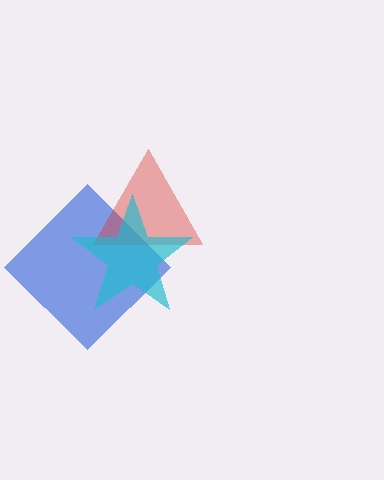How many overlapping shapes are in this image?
There are 3 overlapping shapes in the image.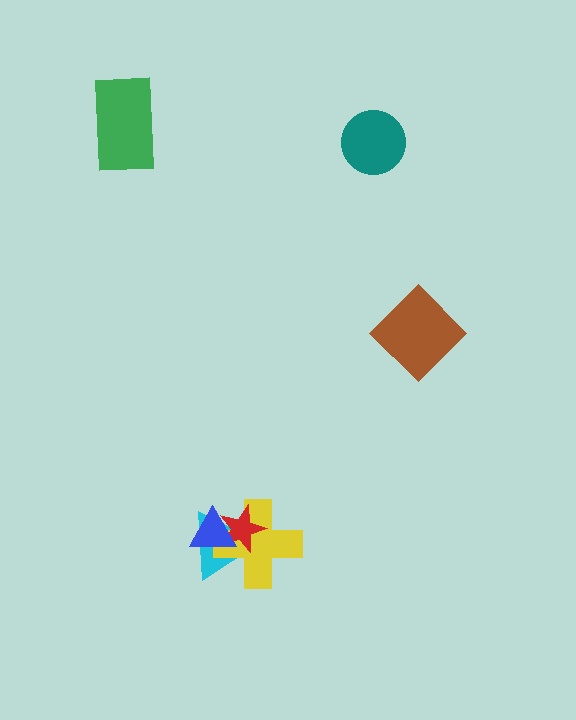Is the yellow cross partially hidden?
Yes, it is partially covered by another shape.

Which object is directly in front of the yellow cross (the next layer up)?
The red star is directly in front of the yellow cross.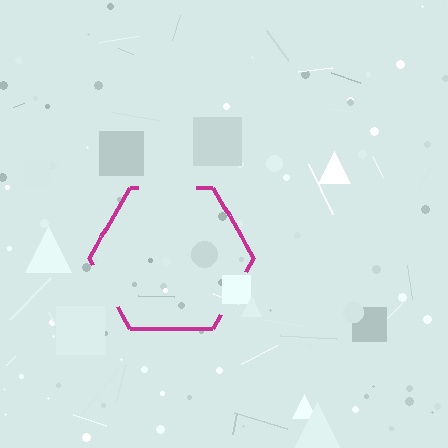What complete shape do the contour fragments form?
The contour fragments form a hexagon.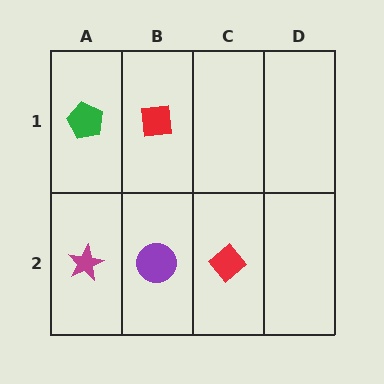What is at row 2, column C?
A red diamond.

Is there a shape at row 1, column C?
No, that cell is empty.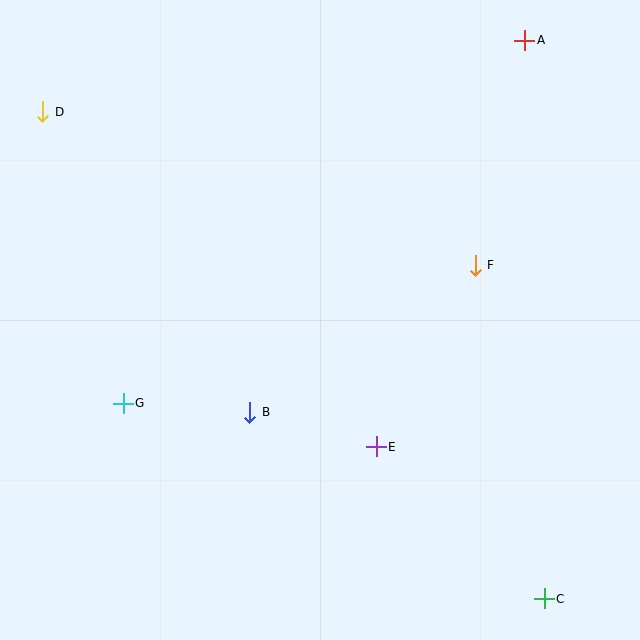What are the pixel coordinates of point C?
Point C is at (544, 599).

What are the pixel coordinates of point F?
Point F is at (475, 265).